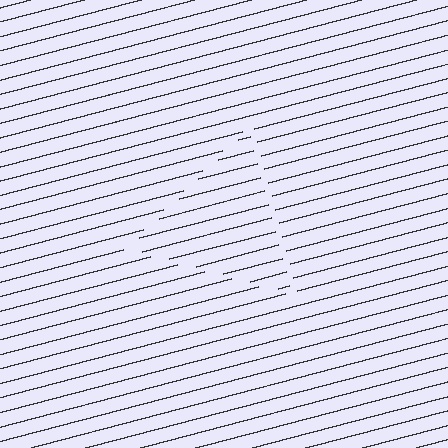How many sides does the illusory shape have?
3 sides — the line-ends trace a triangle.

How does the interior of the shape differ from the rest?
The interior of the shape contains the same grating, shifted by half a period — the contour is defined by the phase discontinuity where line-ends from the inner and outer gratings abut.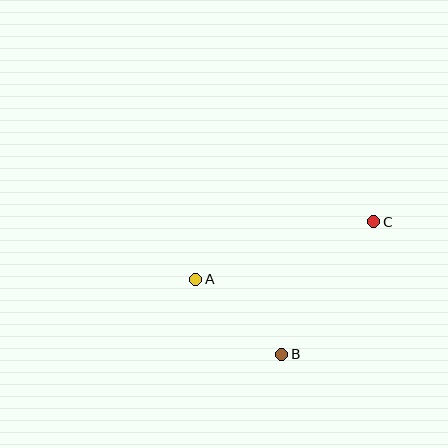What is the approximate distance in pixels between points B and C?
The distance between B and C is approximately 162 pixels.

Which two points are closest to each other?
Points A and B are closest to each other.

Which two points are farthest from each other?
Points A and C are farthest from each other.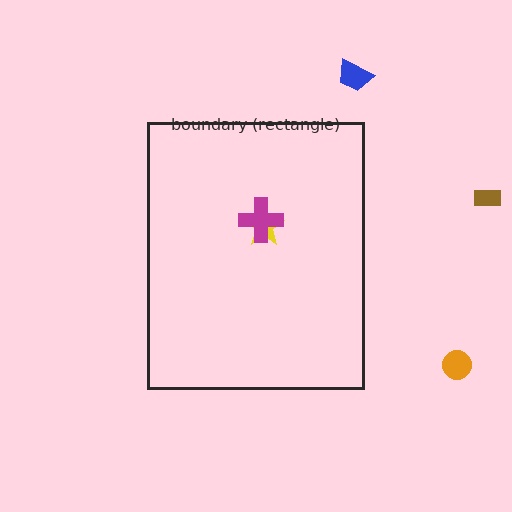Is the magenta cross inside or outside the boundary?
Inside.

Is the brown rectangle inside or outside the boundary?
Outside.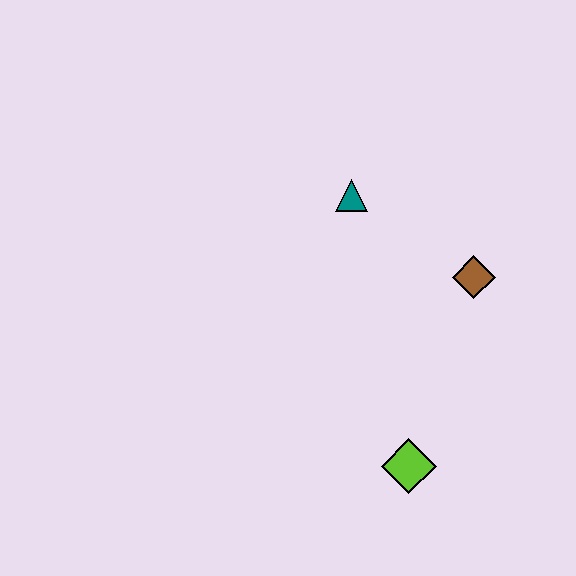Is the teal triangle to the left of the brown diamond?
Yes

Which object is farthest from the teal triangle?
The lime diamond is farthest from the teal triangle.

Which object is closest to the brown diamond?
The teal triangle is closest to the brown diamond.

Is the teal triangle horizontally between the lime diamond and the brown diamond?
No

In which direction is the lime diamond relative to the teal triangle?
The lime diamond is below the teal triangle.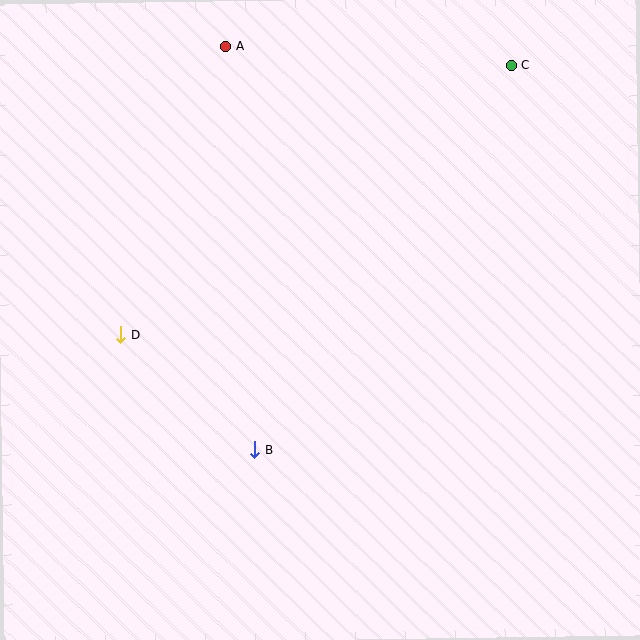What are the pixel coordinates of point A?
Point A is at (226, 46).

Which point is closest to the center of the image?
Point B at (255, 450) is closest to the center.